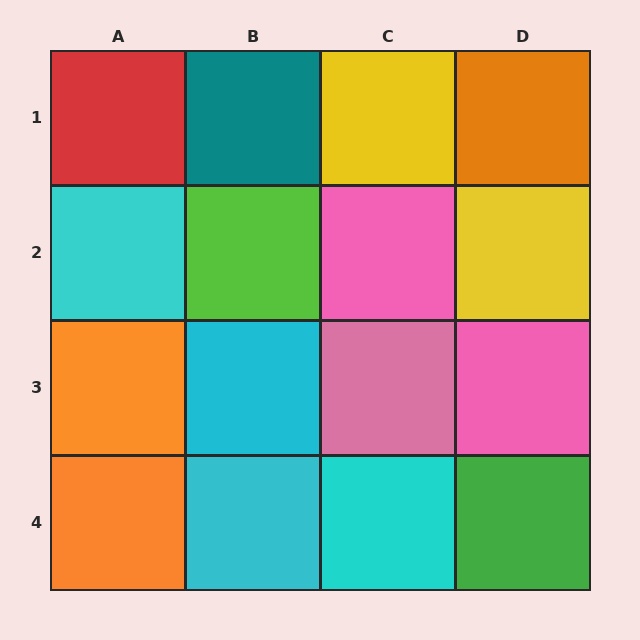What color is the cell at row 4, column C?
Cyan.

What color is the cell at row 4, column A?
Orange.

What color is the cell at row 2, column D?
Yellow.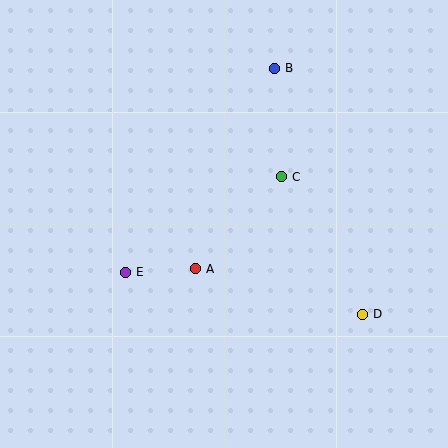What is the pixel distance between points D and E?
The distance between D and E is 240 pixels.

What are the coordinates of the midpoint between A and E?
The midpoint between A and E is at (161, 270).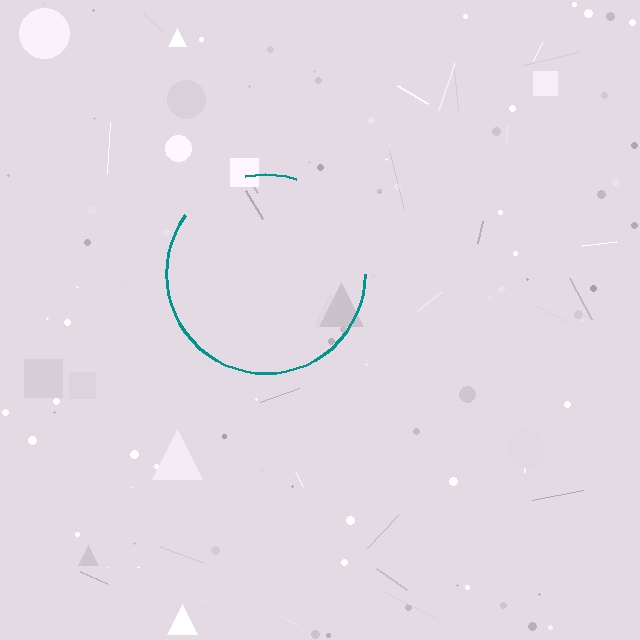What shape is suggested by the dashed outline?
The dashed outline suggests a circle.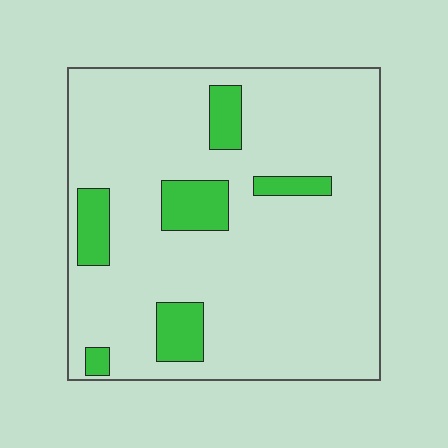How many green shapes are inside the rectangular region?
6.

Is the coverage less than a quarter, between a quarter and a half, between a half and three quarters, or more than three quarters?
Less than a quarter.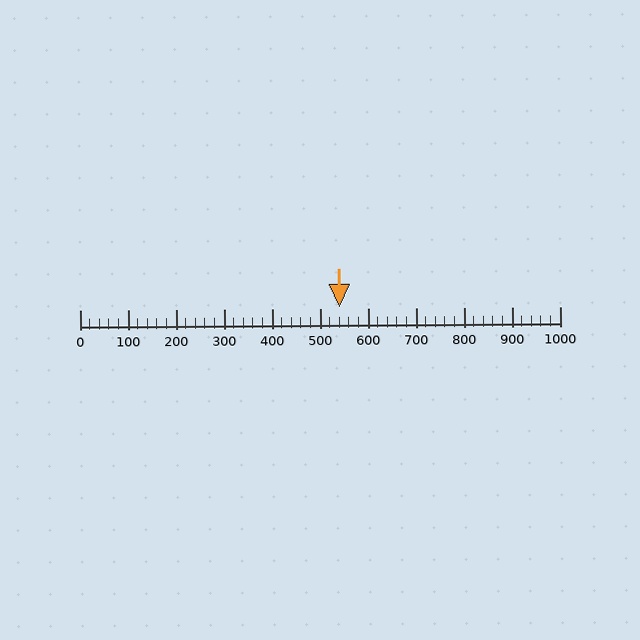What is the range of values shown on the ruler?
The ruler shows values from 0 to 1000.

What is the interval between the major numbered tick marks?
The major tick marks are spaced 100 units apart.